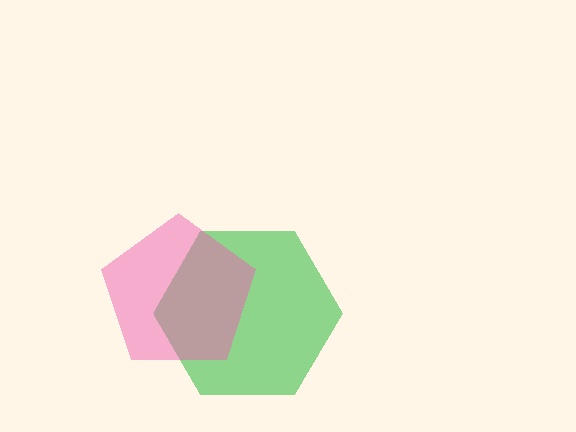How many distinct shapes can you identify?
There are 2 distinct shapes: a green hexagon, a pink pentagon.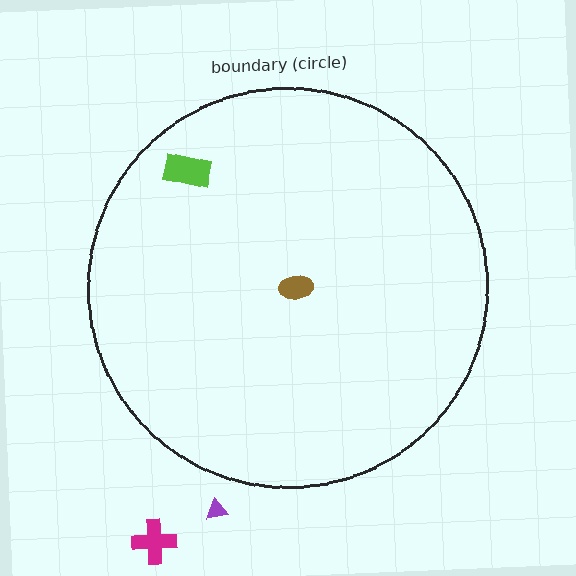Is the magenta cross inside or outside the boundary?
Outside.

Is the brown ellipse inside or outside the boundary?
Inside.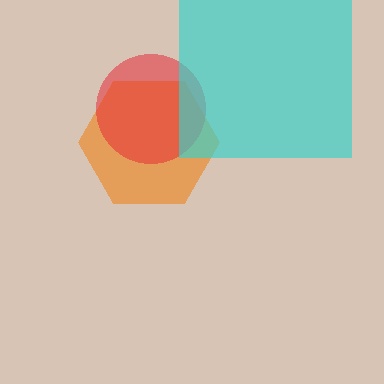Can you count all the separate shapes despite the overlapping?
Yes, there are 3 separate shapes.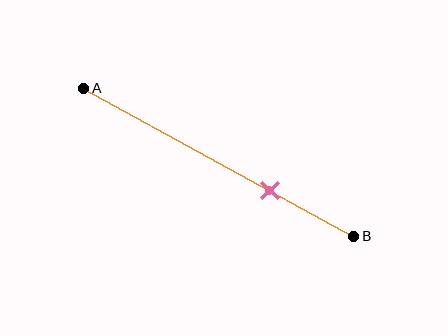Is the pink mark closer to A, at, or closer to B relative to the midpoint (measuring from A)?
The pink mark is closer to point B than the midpoint of segment AB.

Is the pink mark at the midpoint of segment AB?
No, the mark is at about 70% from A, not at the 50% midpoint.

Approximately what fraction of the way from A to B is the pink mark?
The pink mark is approximately 70% of the way from A to B.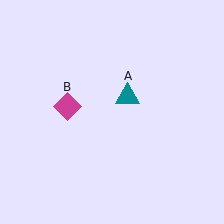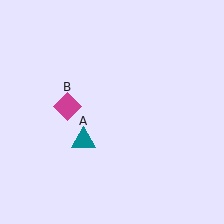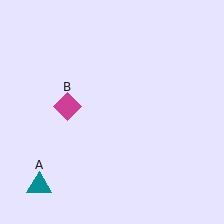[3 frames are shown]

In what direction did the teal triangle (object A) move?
The teal triangle (object A) moved down and to the left.